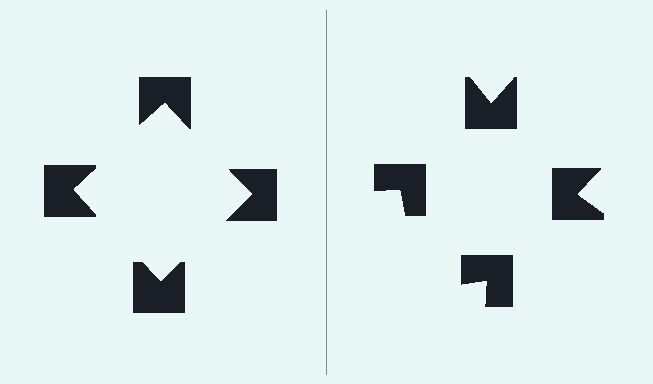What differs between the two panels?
The notched squares are positioned identically on both sides; only the wedge orientations differ. On the left they align to a square; on the right they are misaligned.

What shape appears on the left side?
An illusory square.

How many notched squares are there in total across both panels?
8 — 4 on each side.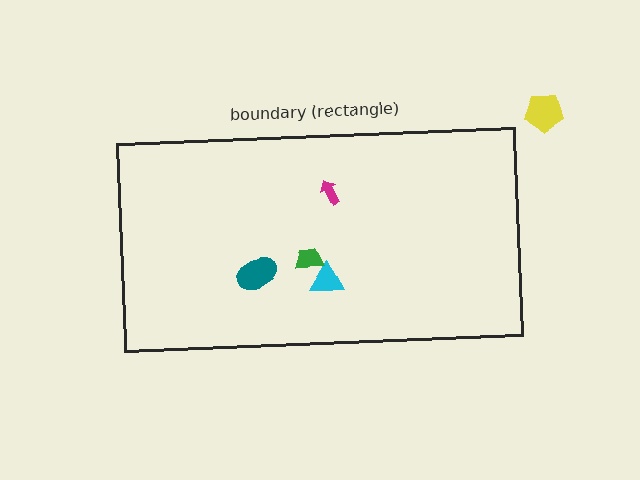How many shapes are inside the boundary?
4 inside, 1 outside.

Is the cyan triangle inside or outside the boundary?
Inside.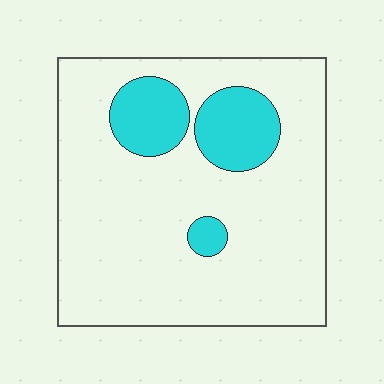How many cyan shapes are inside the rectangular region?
3.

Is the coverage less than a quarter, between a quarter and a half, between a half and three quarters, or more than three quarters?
Less than a quarter.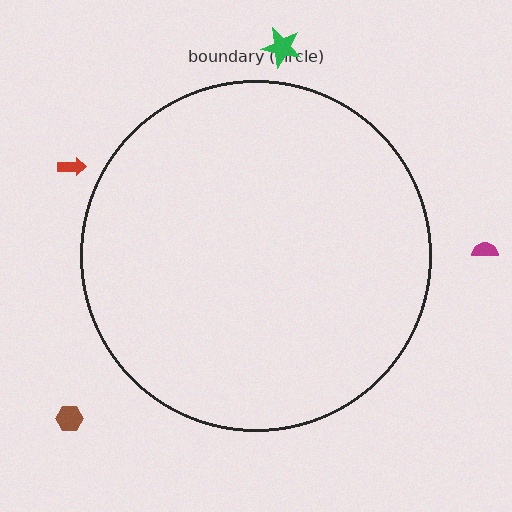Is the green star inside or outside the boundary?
Outside.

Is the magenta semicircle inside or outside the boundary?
Outside.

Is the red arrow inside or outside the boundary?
Outside.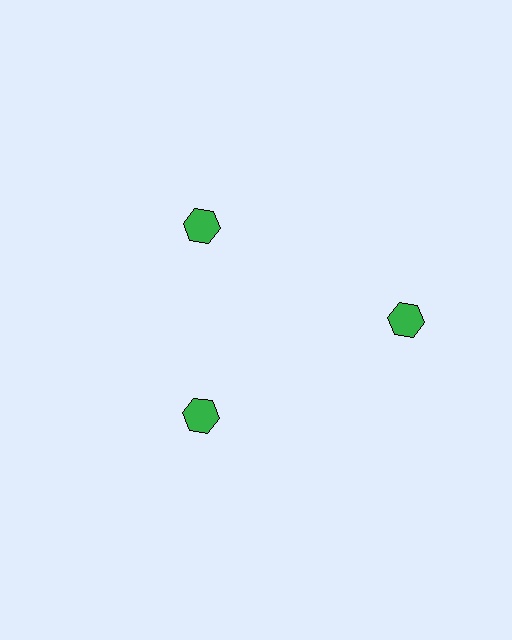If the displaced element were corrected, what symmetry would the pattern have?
It would have 3-fold rotational symmetry — the pattern would map onto itself every 120 degrees.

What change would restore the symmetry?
The symmetry would be restored by moving it inward, back onto the ring so that all 3 hexagons sit at equal angles and equal distance from the center.